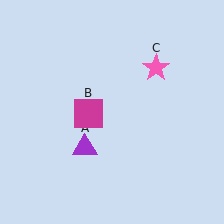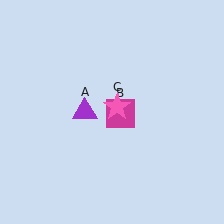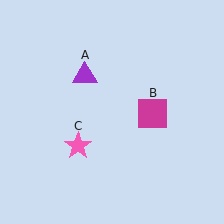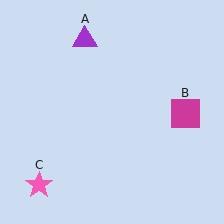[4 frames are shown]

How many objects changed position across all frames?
3 objects changed position: purple triangle (object A), magenta square (object B), pink star (object C).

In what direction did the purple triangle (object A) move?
The purple triangle (object A) moved up.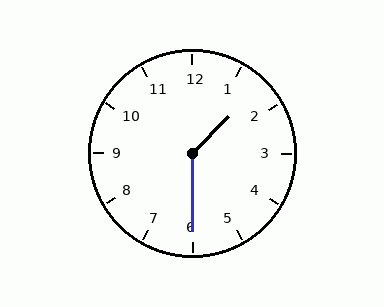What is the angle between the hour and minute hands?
Approximately 135 degrees.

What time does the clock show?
1:30.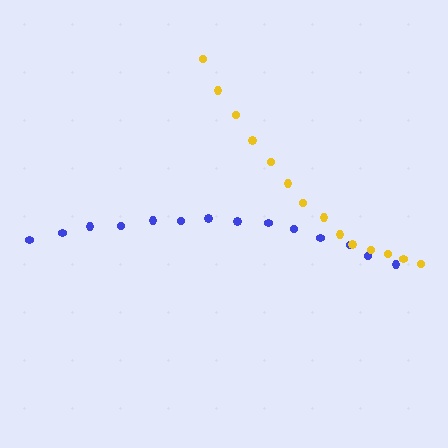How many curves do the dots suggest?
There are 2 distinct paths.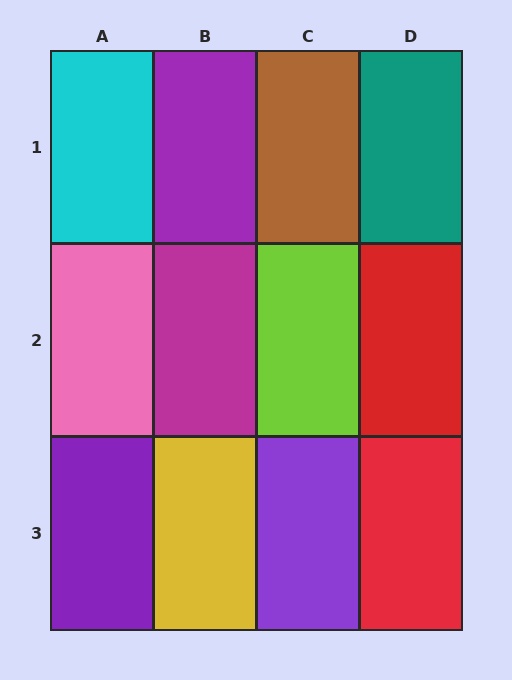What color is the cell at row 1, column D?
Teal.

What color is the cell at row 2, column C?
Lime.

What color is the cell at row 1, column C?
Brown.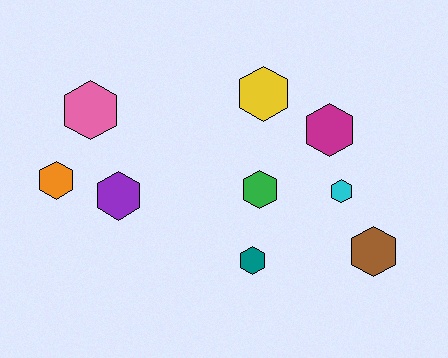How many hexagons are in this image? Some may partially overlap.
There are 9 hexagons.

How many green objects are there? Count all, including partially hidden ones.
There is 1 green object.